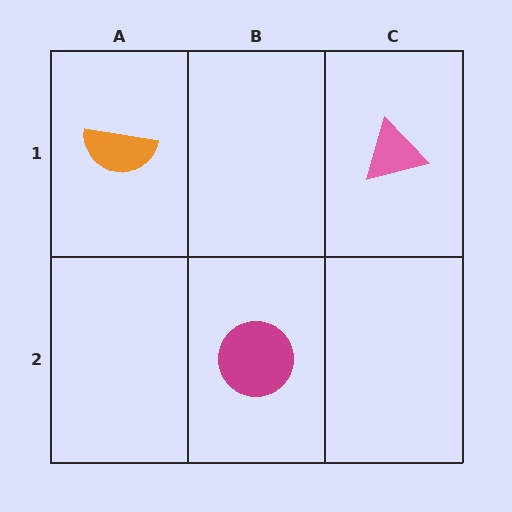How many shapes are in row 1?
2 shapes.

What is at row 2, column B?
A magenta circle.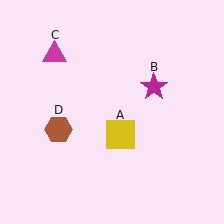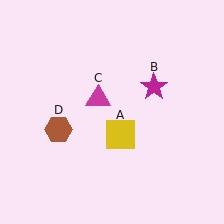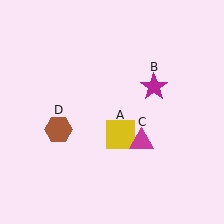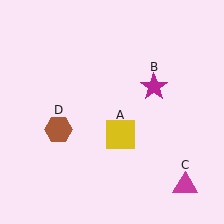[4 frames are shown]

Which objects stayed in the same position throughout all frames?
Yellow square (object A) and magenta star (object B) and brown hexagon (object D) remained stationary.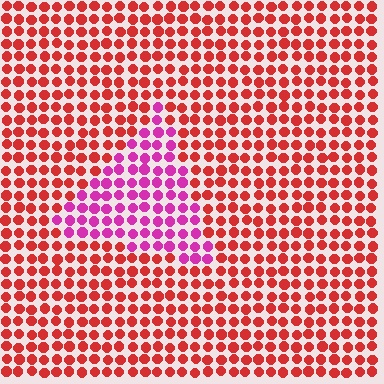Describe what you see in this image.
The image is filled with small red elements in a uniform arrangement. A triangle-shaped region is visible where the elements are tinted to a slightly different hue, forming a subtle color boundary.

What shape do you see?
I see a triangle.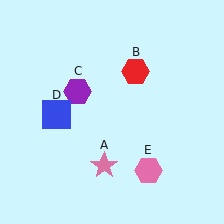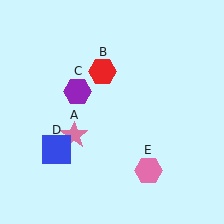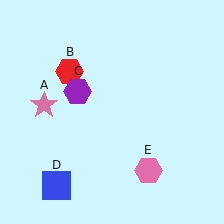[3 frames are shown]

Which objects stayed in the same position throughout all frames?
Purple hexagon (object C) and pink hexagon (object E) remained stationary.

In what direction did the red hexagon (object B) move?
The red hexagon (object B) moved left.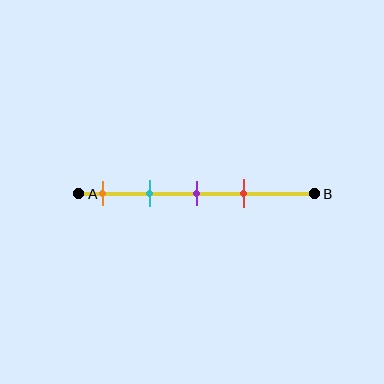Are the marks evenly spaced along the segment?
Yes, the marks are approximately evenly spaced.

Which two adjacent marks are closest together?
The purple and red marks are the closest adjacent pair.